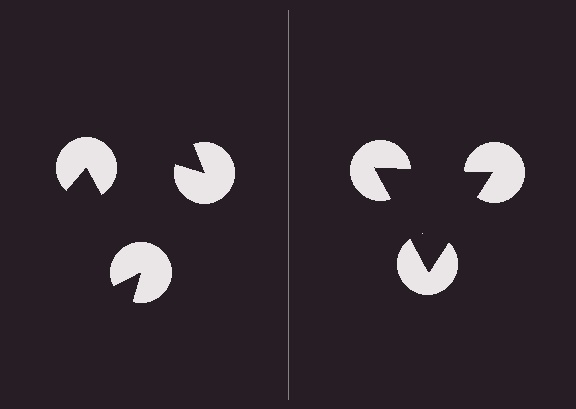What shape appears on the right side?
An illusory triangle.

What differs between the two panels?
The pac-man discs are positioned identically on both sides; only the wedge orientations differ. On the right they align to a triangle; on the left they are misaligned.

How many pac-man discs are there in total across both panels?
6 — 3 on each side.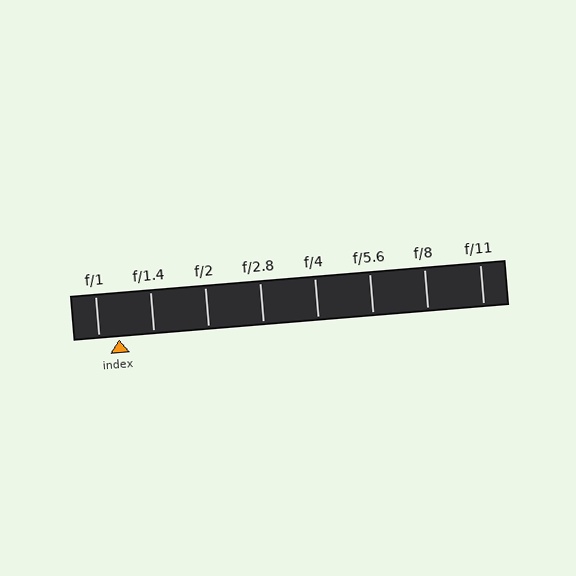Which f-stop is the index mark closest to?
The index mark is closest to f/1.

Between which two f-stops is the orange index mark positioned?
The index mark is between f/1 and f/1.4.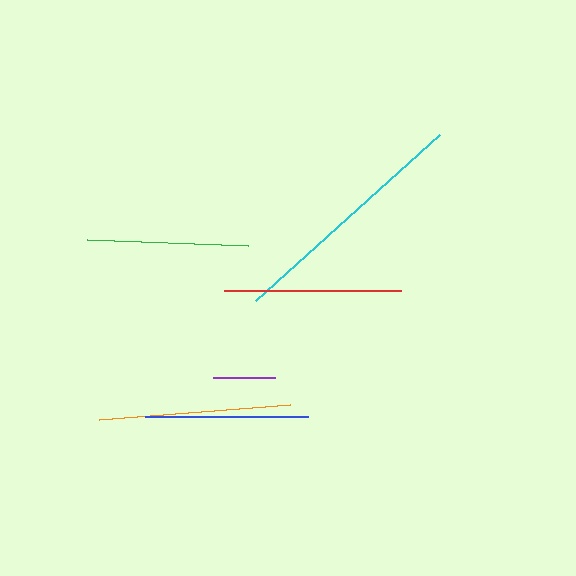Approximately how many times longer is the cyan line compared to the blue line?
The cyan line is approximately 1.5 times the length of the blue line.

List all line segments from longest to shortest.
From longest to shortest: cyan, orange, red, blue, green, purple.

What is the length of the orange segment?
The orange segment is approximately 192 pixels long.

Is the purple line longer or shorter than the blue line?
The blue line is longer than the purple line.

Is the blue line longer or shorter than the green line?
The blue line is longer than the green line.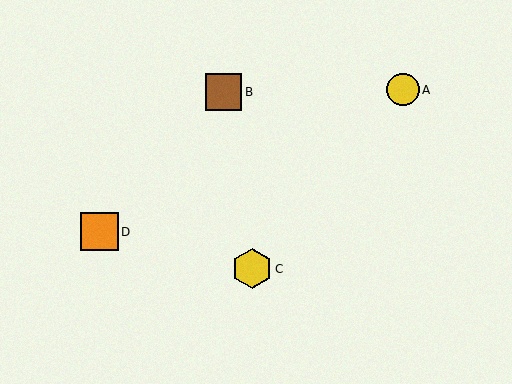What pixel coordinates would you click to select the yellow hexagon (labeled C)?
Click at (252, 269) to select the yellow hexagon C.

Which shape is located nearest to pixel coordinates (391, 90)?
The yellow circle (labeled A) at (403, 90) is nearest to that location.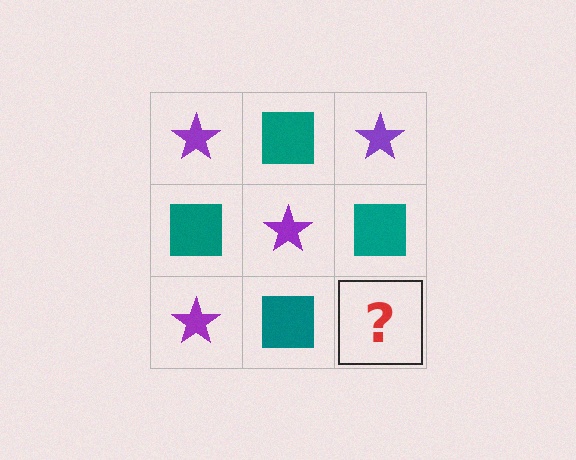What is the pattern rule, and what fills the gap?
The rule is that it alternates purple star and teal square in a checkerboard pattern. The gap should be filled with a purple star.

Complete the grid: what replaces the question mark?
The question mark should be replaced with a purple star.